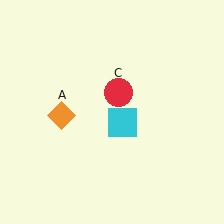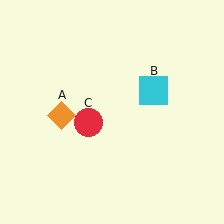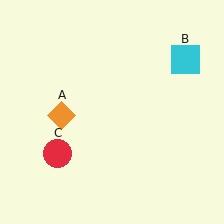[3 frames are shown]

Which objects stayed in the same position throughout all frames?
Orange diamond (object A) remained stationary.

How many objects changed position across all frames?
2 objects changed position: cyan square (object B), red circle (object C).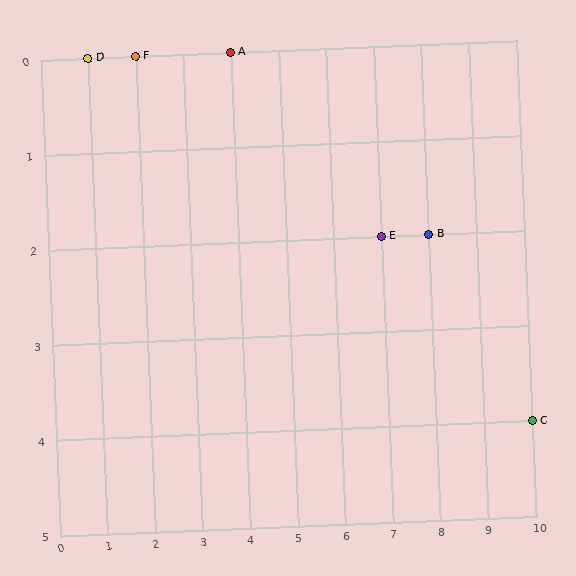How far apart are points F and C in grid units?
Points F and C are 8 columns and 4 rows apart (about 8.9 grid units diagonally).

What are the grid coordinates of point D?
Point D is at grid coordinates (1, 0).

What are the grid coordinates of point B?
Point B is at grid coordinates (8, 2).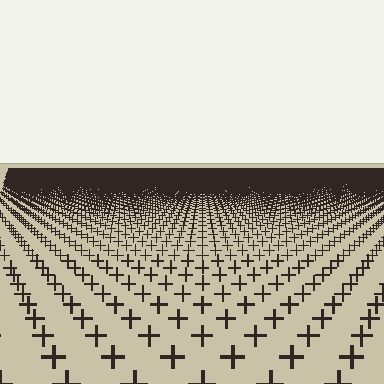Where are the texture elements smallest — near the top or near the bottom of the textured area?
Near the top.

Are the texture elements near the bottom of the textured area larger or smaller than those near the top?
Larger. Near the bottom, elements are closer to the viewer and appear at a bigger on-screen size.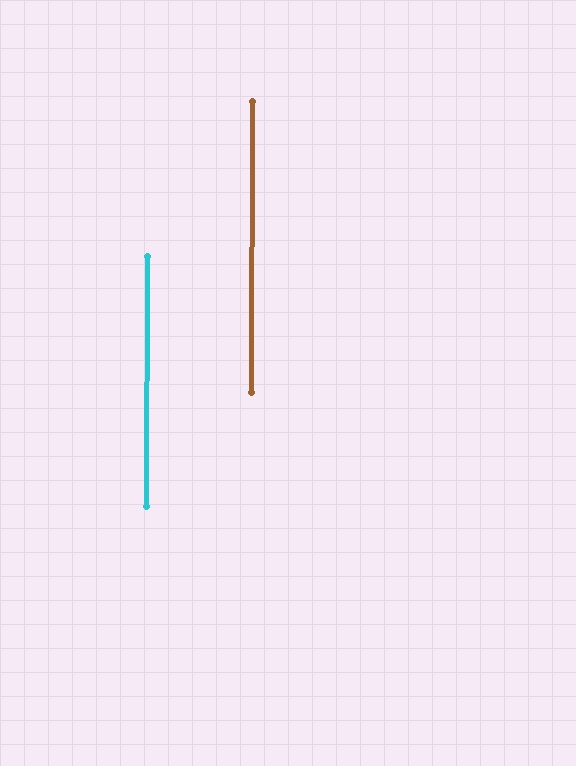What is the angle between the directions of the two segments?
Approximately 0 degrees.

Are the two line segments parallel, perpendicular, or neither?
Parallel — their directions differ by only 0.1°.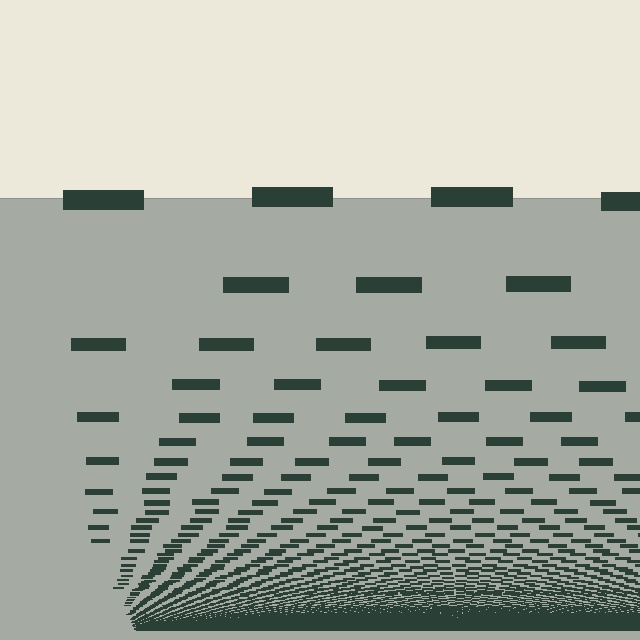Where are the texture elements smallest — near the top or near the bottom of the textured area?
Near the bottom.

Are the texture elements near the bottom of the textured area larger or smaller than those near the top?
Smaller. The gradient is inverted — elements near the bottom are smaller and denser.